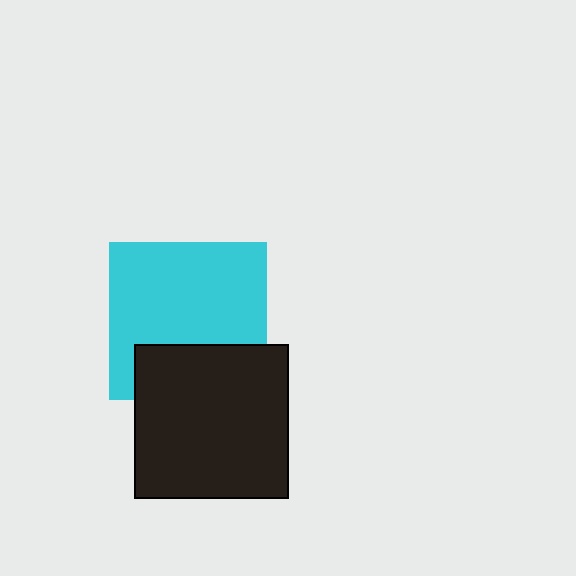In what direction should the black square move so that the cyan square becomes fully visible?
The black square should move down. That is the shortest direction to clear the overlap and leave the cyan square fully visible.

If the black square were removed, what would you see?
You would see the complete cyan square.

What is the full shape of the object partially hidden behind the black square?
The partially hidden object is a cyan square.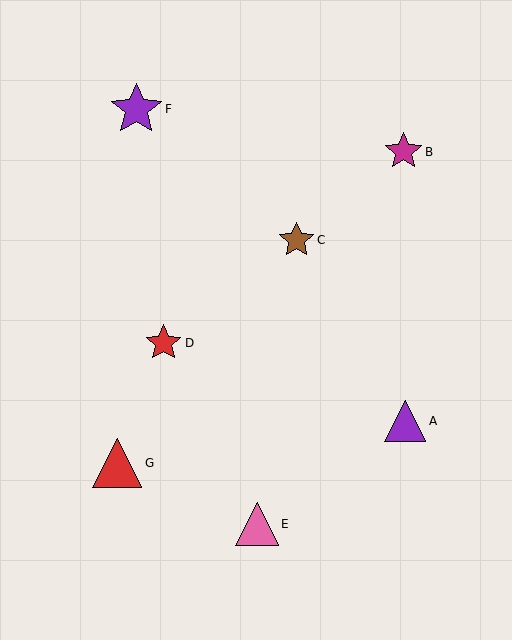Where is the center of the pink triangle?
The center of the pink triangle is at (257, 524).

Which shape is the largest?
The purple star (labeled F) is the largest.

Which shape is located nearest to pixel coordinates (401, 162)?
The magenta star (labeled B) at (403, 152) is nearest to that location.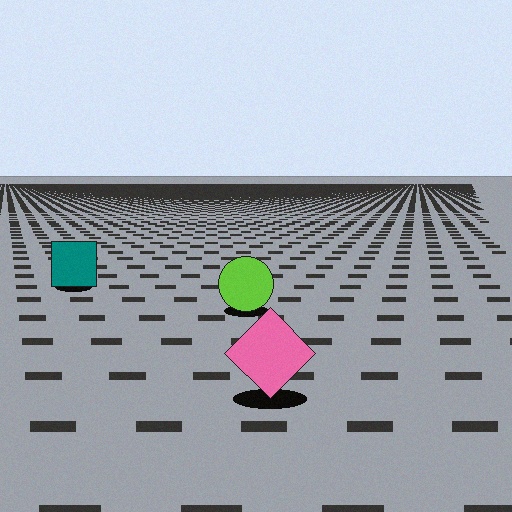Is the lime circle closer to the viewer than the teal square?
Yes. The lime circle is closer — you can tell from the texture gradient: the ground texture is coarser near it.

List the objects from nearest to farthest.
From nearest to farthest: the pink diamond, the lime circle, the teal square.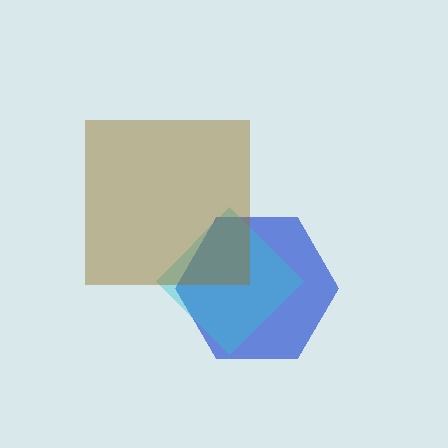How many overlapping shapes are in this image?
There are 3 overlapping shapes in the image.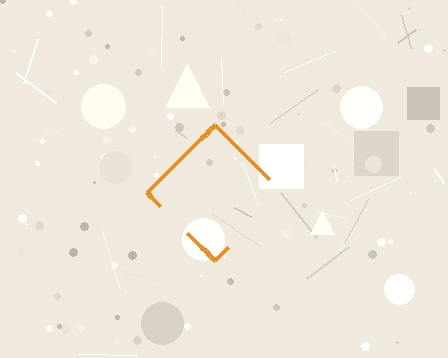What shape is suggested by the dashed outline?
The dashed outline suggests a diamond.